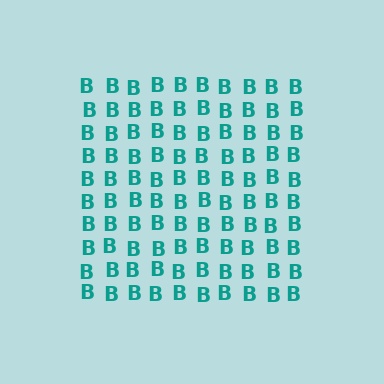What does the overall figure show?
The overall figure shows a square.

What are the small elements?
The small elements are letter B's.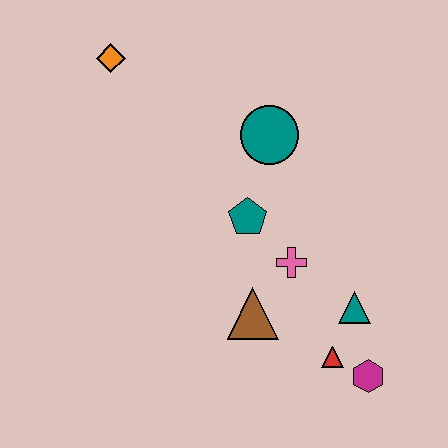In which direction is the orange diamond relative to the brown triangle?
The orange diamond is above the brown triangle.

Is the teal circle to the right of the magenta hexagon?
No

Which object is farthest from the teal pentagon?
The orange diamond is farthest from the teal pentagon.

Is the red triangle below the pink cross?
Yes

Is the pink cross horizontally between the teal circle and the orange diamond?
No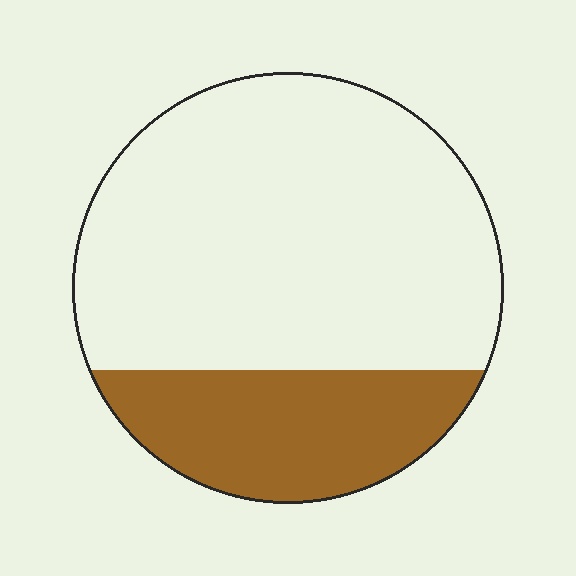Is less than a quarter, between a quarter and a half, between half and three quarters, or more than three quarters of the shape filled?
Between a quarter and a half.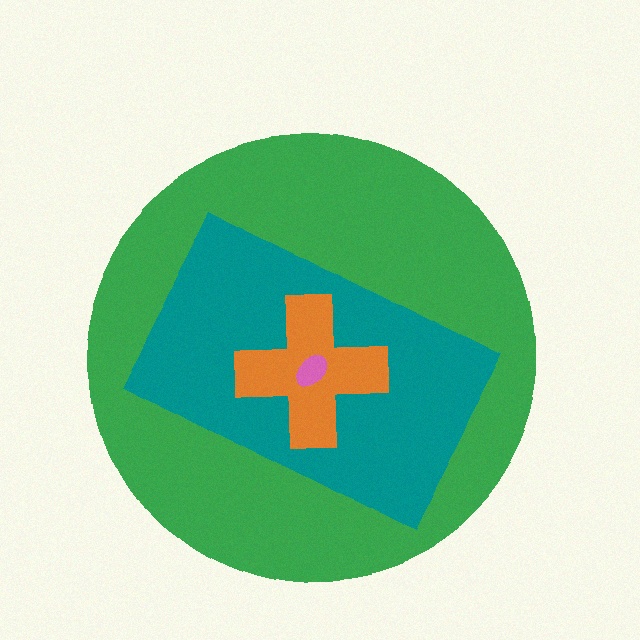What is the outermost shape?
The green circle.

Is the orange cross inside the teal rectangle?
Yes.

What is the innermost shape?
The pink ellipse.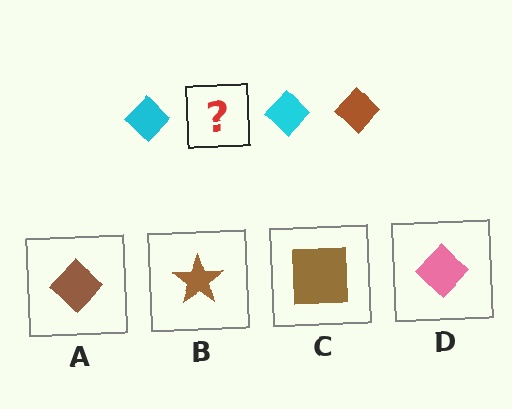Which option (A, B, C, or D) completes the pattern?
A.